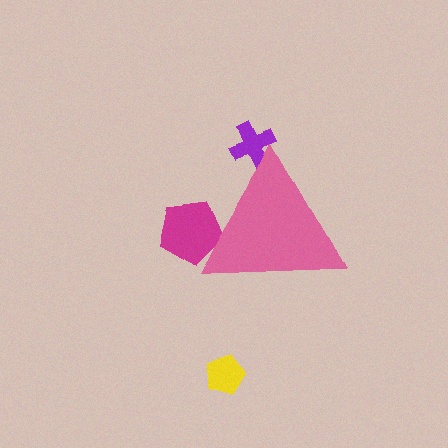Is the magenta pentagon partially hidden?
Yes, the magenta pentagon is partially hidden behind the pink triangle.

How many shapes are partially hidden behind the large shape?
2 shapes are partially hidden.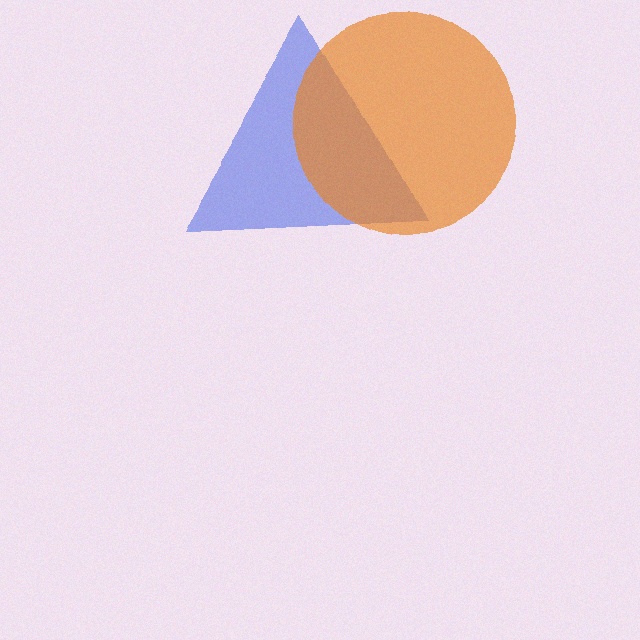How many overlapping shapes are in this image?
There are 2 overlapping shapes in the image.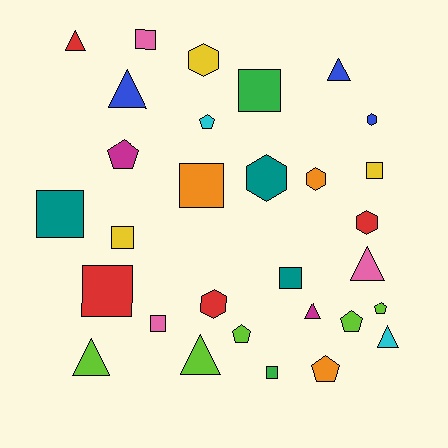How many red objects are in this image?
There are 4 red objects.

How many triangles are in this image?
There are 8 triangles.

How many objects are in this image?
There are 30 objects.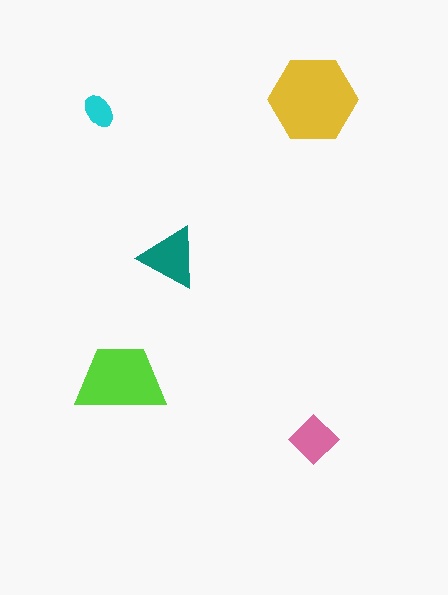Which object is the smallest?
The cyan ellipse.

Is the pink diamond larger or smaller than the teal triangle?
Smaller.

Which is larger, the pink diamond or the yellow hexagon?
The yellow hexagon.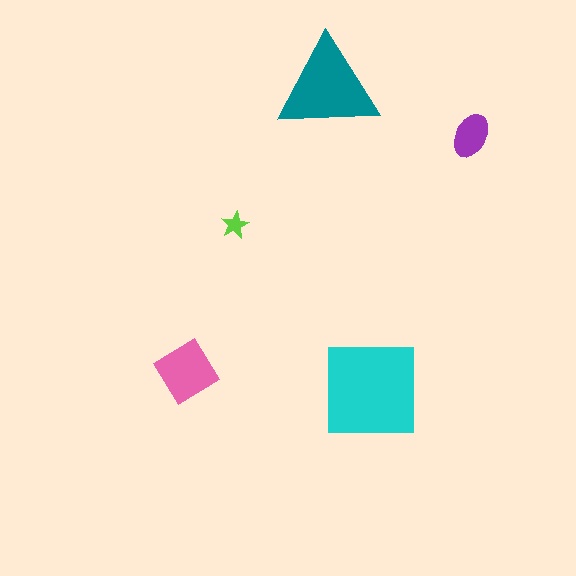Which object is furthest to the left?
The pink diamond is leftmost.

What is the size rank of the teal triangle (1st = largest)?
2nd.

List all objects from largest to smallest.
The cyan square, the teal triangle, the pink diamond, the purple ellipse, the lime star.